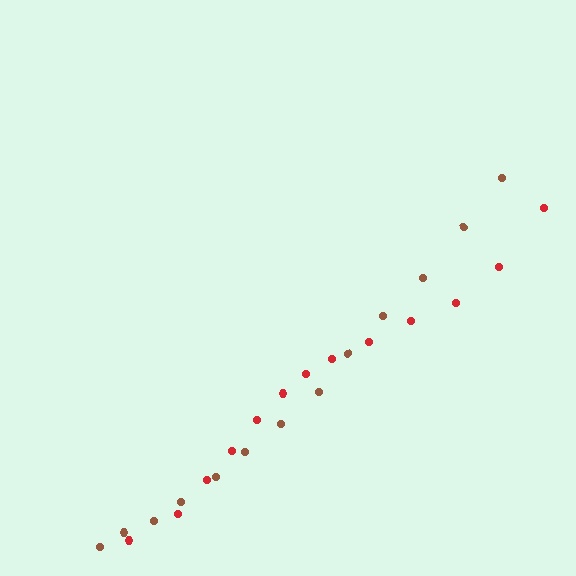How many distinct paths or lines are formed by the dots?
There are 2 distinct paths.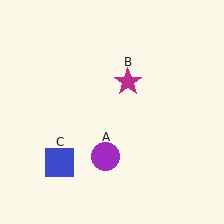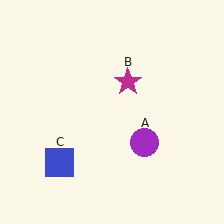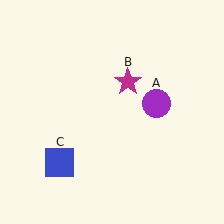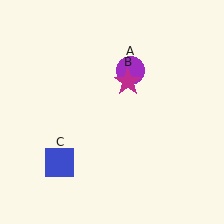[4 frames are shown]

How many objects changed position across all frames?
1 object changed position: purple circle (object A).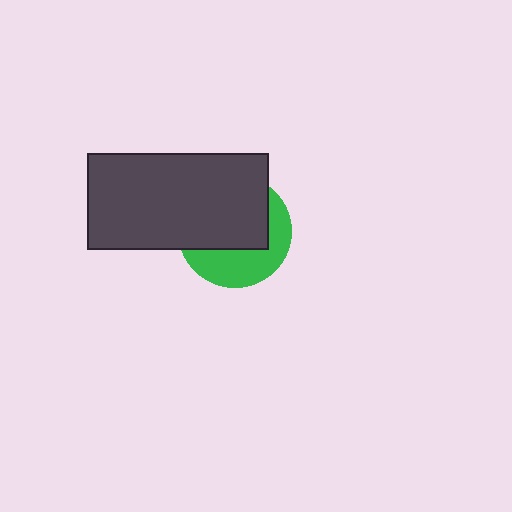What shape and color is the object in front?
The object in front is a dark gray rectangle.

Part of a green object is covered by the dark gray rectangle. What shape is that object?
It is a circle.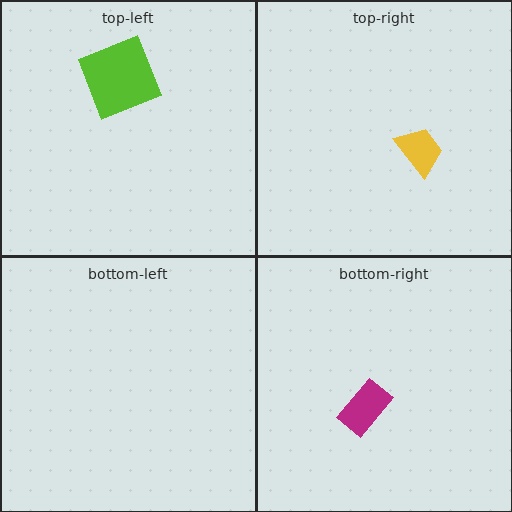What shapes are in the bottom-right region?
The magenta rectangle.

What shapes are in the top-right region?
The yellow trapezoid.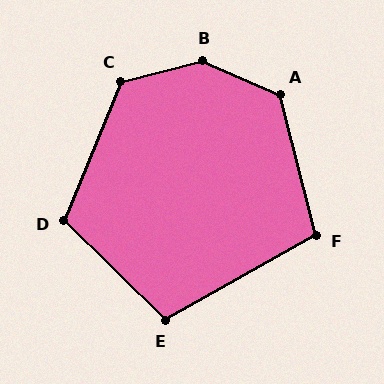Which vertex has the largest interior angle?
B, at approximately 142 degrees.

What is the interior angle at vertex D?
Approximately 112 degrees (obtuse).